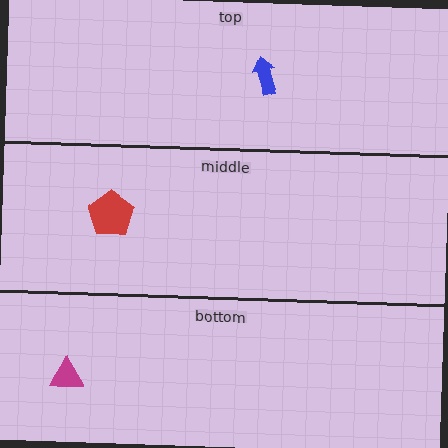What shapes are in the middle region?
The red pentagon.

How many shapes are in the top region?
1.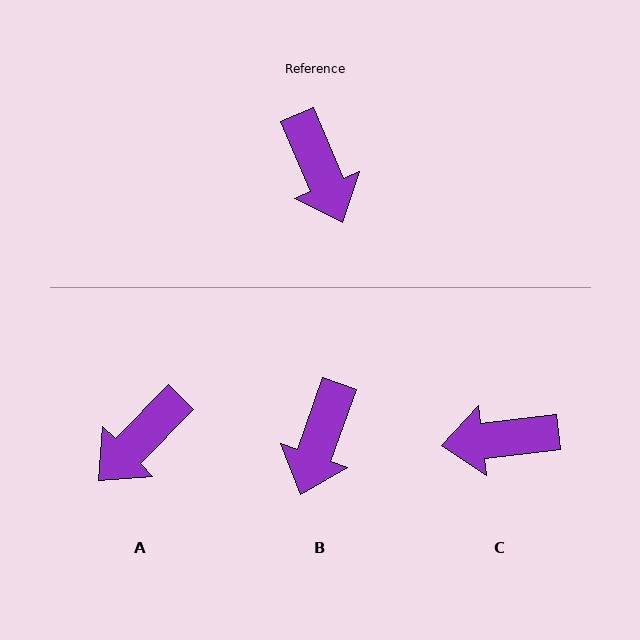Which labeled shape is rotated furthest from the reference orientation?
C, about 106 degrees away.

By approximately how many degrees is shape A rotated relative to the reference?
Approximately 68 degrees clockwise.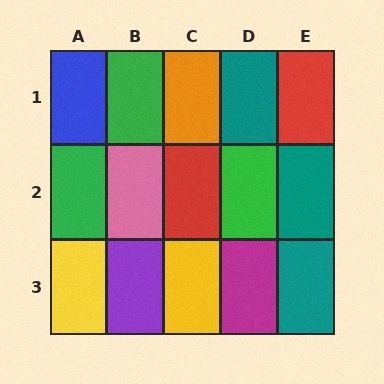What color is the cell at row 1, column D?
Teal.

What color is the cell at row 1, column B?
Green.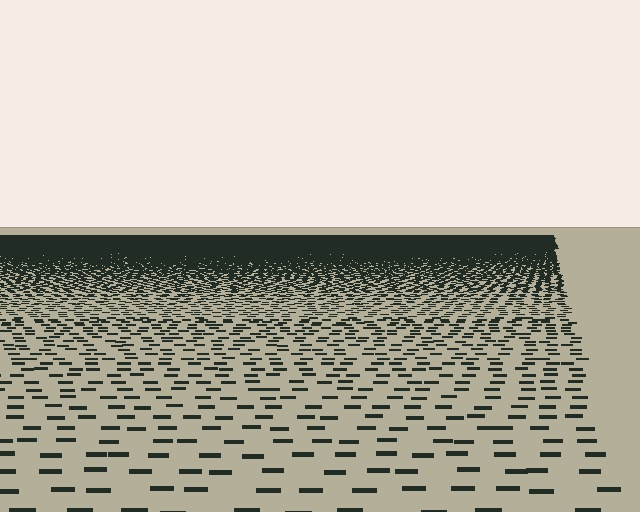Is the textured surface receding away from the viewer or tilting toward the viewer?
The surface is receding away from the viewer. Texture elements get smaller and denser toward the top.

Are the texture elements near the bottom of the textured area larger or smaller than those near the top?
Larger. Near the bottom, elements are closer to the viewer and appear at a bigger on-screen size.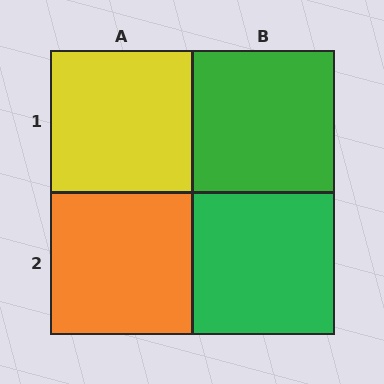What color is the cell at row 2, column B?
Green.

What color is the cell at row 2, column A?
Orange.